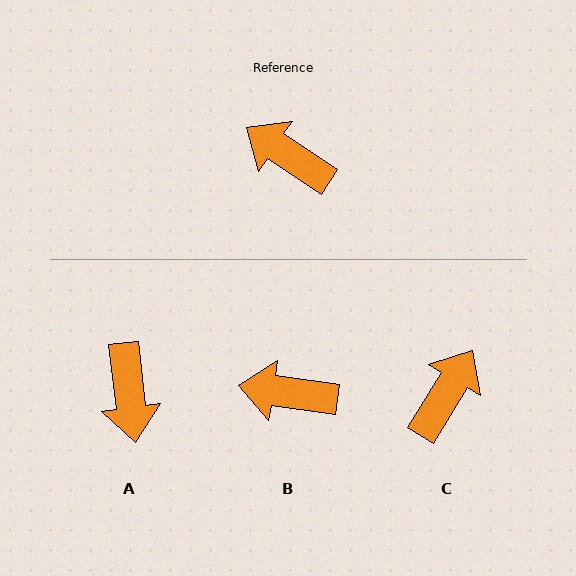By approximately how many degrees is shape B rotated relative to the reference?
Approximately 25 degrees counter-clockwise.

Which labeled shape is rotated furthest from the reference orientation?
A, about 130 degrees away.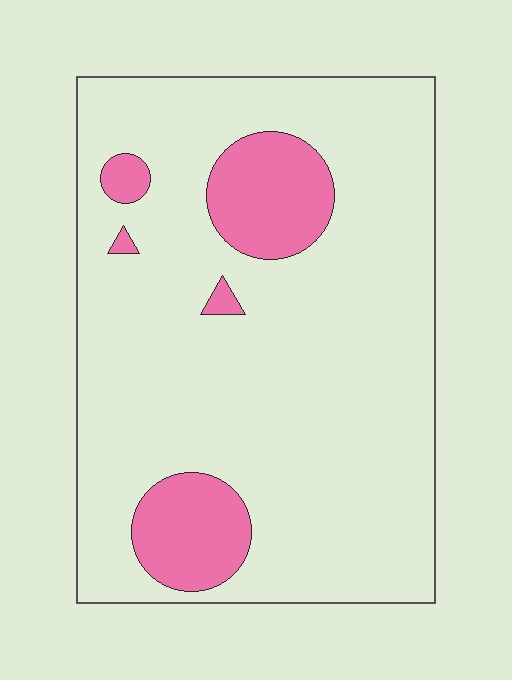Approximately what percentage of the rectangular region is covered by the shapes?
Approximately 15%.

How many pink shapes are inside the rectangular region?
5.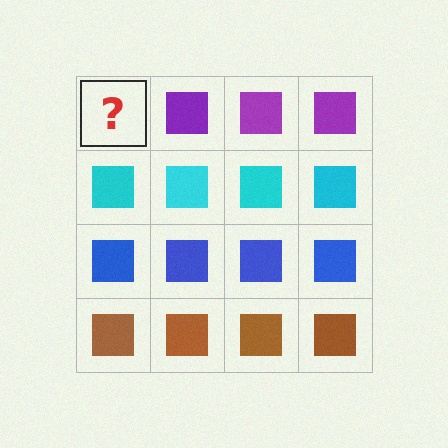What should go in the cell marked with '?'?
The missing cell should contain a purple square.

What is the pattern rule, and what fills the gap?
The rule is that each row has a consistent color. The gap should be filled with a purple square.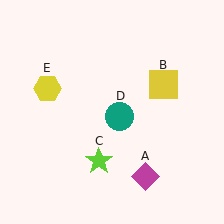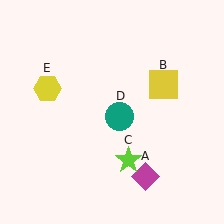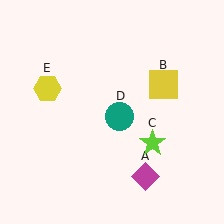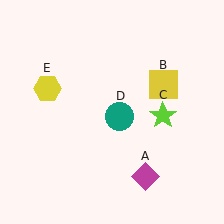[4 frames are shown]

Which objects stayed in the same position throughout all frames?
Magenta diamond (object A) and yellow square (object B) and teal circle (object D) and yellow hexagon (object E) remained stationary.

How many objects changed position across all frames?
1 object changed position: lime star (object C).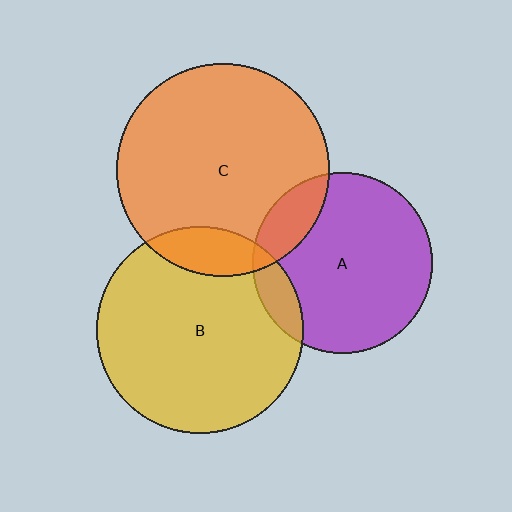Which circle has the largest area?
Circle C (orange).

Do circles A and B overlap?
Yes.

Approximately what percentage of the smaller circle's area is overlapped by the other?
Approximately 10%.